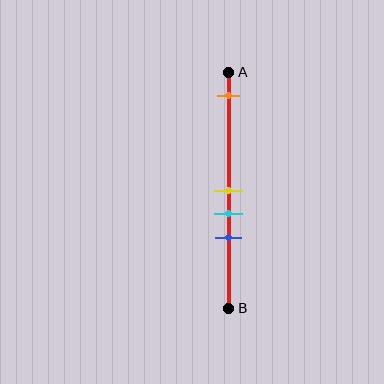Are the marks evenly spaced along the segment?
No, the marks are not evenly spaced.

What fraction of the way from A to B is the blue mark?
The blue mark is approximately 70% (0.7) of the way from A to B.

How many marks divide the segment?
There are 4 marks dividing the segment.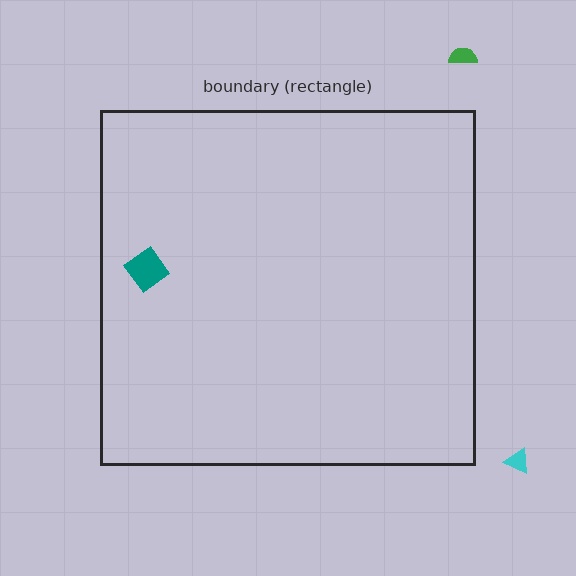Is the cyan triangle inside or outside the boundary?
Outside.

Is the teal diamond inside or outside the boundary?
Inside.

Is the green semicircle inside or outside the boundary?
Outside.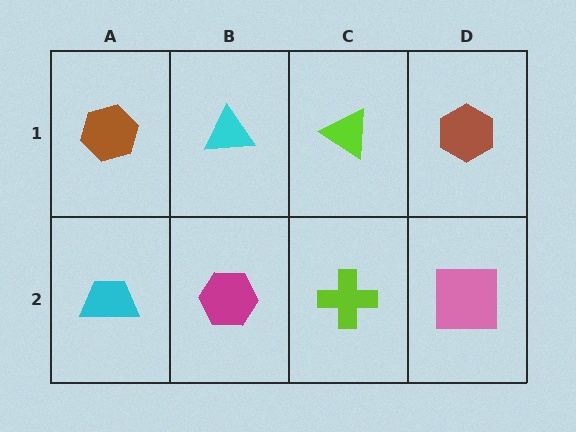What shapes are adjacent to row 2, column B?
A cyan triangle (row 1, column B), a cyan trapezoid (row 2, column A), a lime cross (row 2, column C).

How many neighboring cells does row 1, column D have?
2.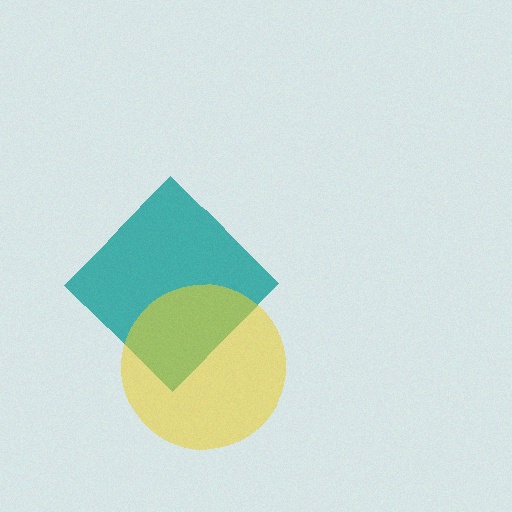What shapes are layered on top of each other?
The layered shapes are: a teal diamond, a yellow circle.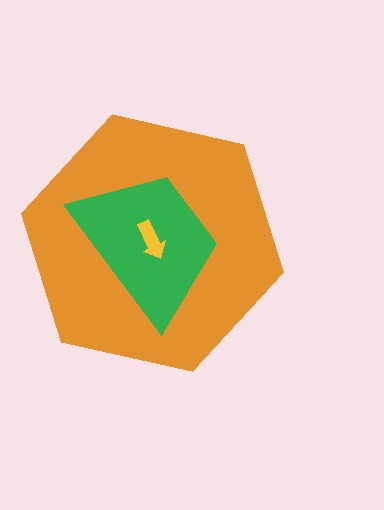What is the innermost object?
The yellow arrow.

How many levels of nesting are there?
3.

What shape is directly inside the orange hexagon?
The green trapezoid.